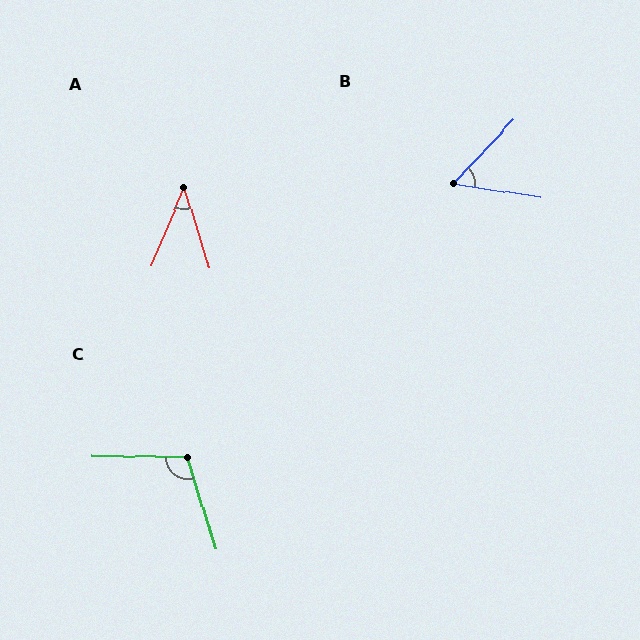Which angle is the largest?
C, at approximately 108 degrees.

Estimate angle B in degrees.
Approximately 55 degrees.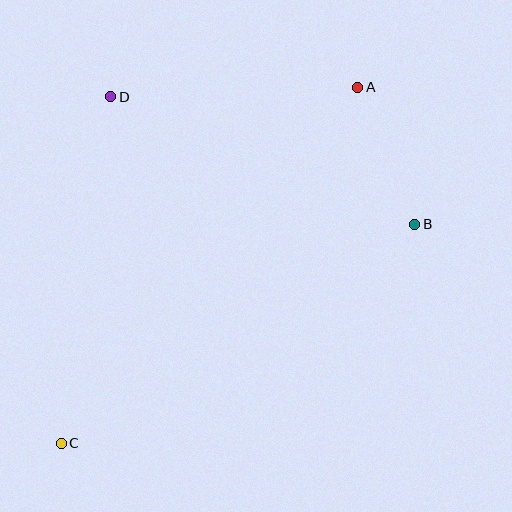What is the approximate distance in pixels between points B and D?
The distance between B and D is approximately 330 pixels.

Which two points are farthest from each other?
Points A and C are farthest from each other.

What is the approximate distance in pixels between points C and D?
The distance between C and D is approximately 350 pixels.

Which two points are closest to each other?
Points A and B are closest to each other.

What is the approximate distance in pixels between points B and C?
The distance between B and C is approximately 415 pixels.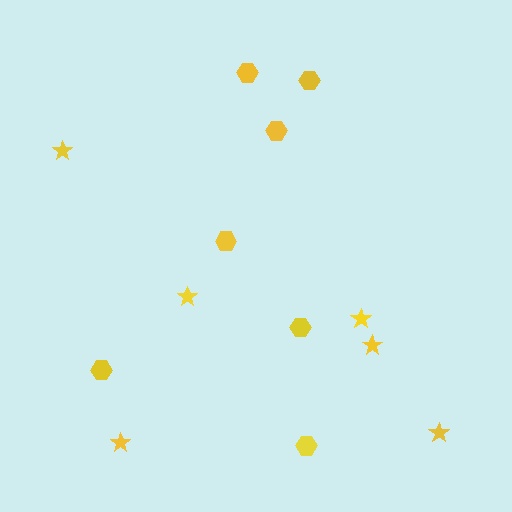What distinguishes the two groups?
There are 2 groups: one group of stars (6) and one group of hexagons (7).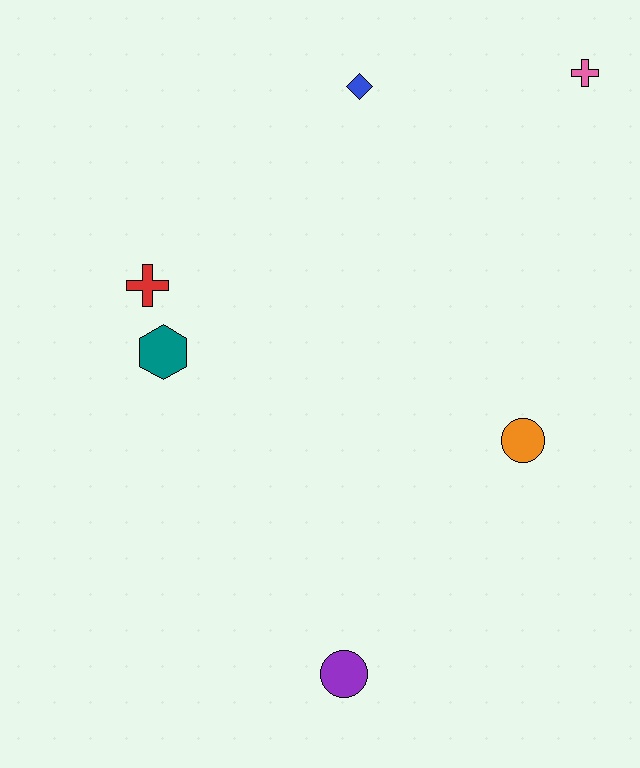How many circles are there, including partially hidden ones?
There are 2 circles.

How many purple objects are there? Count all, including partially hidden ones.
There is 1 purple object.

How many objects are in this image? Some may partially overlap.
There are 6 objects.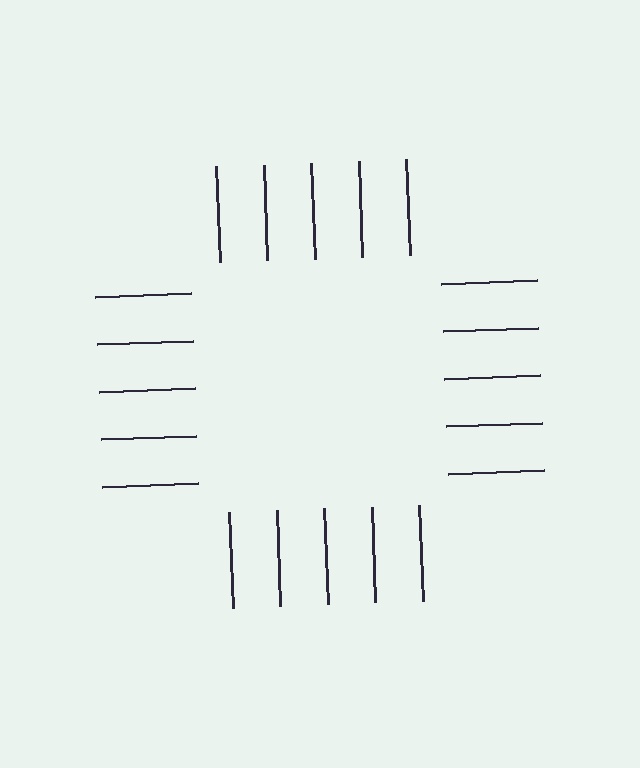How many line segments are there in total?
20 — 5 along each of the 4 edges.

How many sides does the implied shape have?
4 sides — the line-ends trace a square.